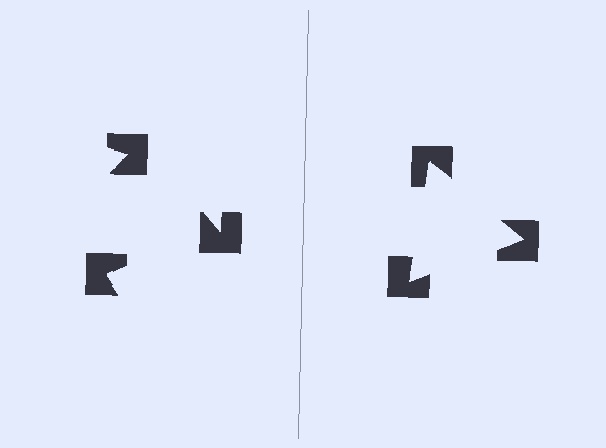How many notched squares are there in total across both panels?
6 — 3 on each side.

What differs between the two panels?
The notched squares are positioned identically on both sides; only the wedge orientations differ. On the right they align to a triangle; on the left they are misaligned.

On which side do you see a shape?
An illusory triangle appears on the right side. On the left side the wedge cuts are rotated, so no coherent shape forms.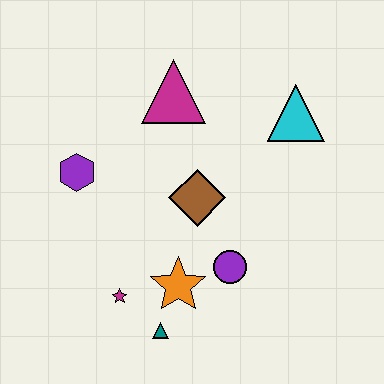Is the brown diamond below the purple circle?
No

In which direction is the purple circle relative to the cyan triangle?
The purple circle is below the cyan triangle.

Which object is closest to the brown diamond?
The purple circle is closest to the brown diamond.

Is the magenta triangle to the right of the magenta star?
Yes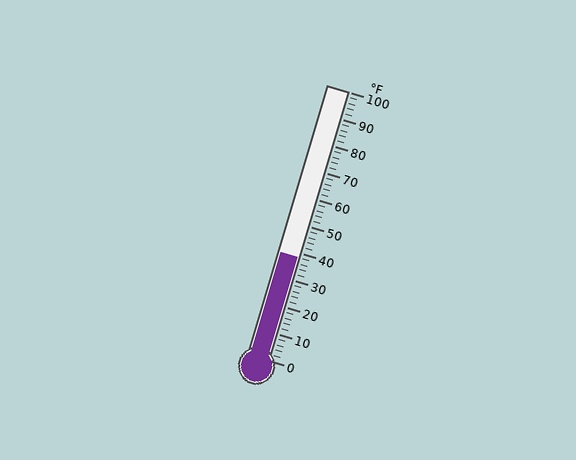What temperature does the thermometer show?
The thermometer shows approximately 38°F.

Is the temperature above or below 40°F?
The temperature is below 40°F.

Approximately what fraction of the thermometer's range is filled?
The thermometer is filled to approximately 40% of its range.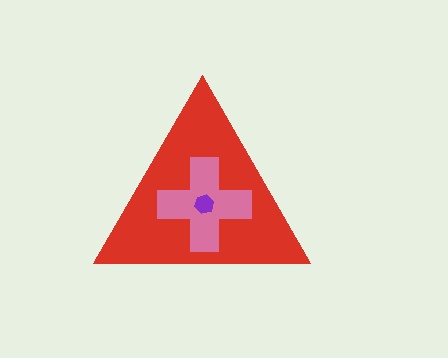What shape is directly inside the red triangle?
The pink cross.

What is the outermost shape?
The red triangle.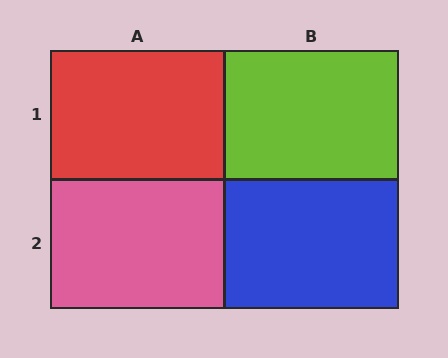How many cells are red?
1 cell is red.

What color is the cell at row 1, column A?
Red.